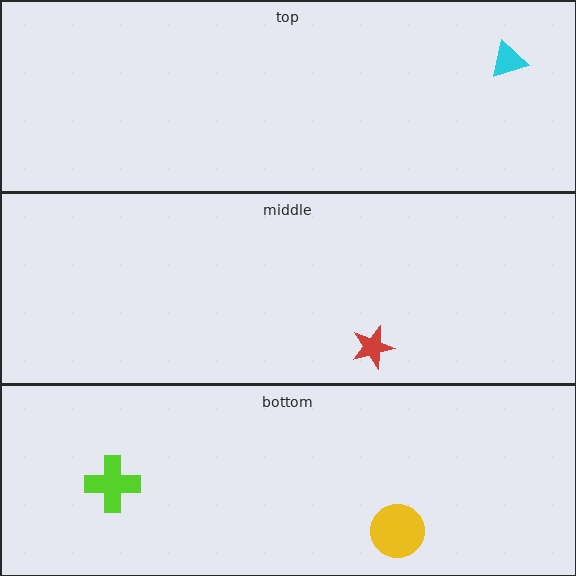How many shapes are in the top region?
1.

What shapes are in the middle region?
The red star.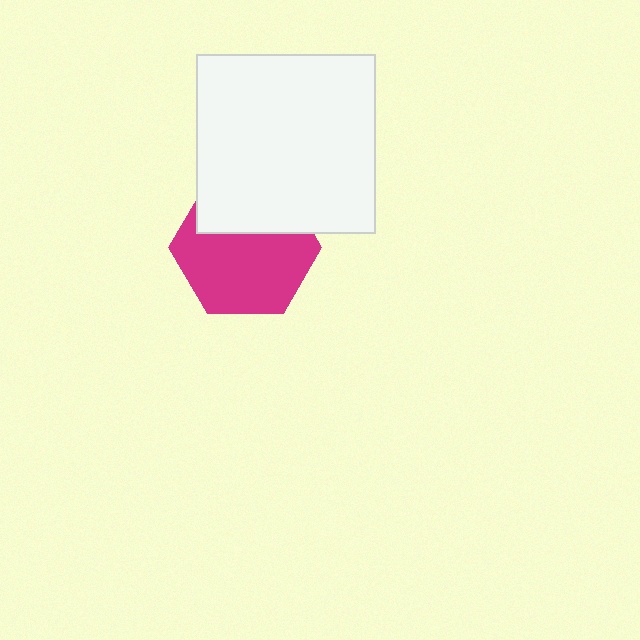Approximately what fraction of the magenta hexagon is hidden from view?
Roughly 35% of the magenta hexagon is hidden behind the white square.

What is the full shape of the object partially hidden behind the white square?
The partially hidden object is a magenta hexagon.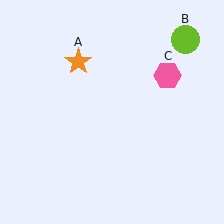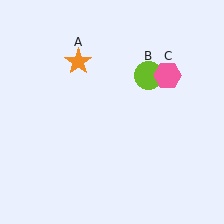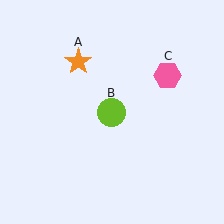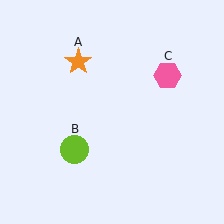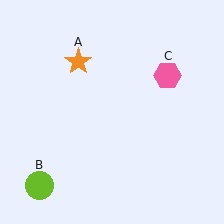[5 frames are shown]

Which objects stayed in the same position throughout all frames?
Orange star (object A) and pink hexagon (object C) remained stationary.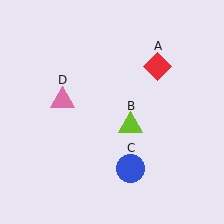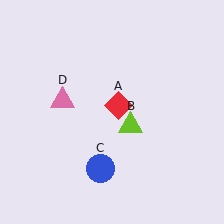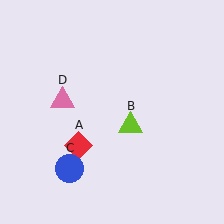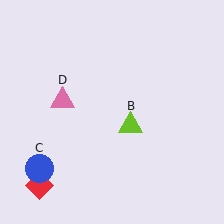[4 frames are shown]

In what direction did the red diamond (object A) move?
The red diamond (object A) moved down and to the left.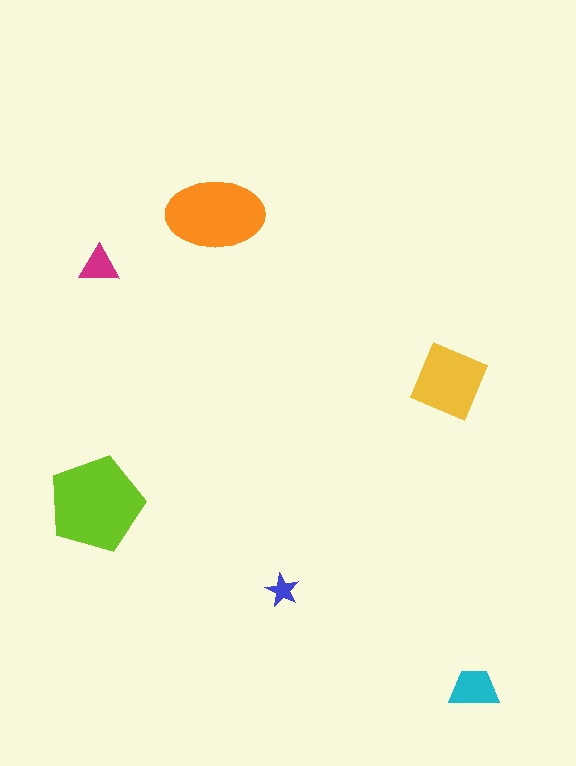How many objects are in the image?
There are 6 objects in the image.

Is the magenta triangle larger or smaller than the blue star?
Larger.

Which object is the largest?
The lime pentagon.